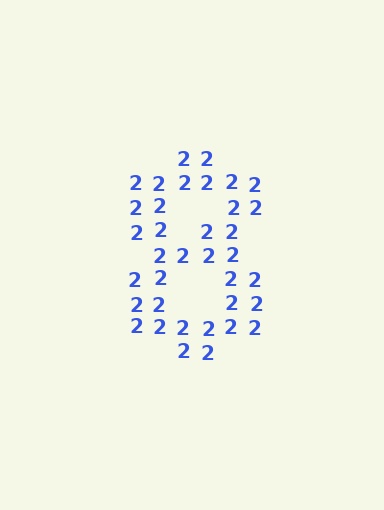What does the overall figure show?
The overall figure shows the digit 8.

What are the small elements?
The small elements are digit 2's.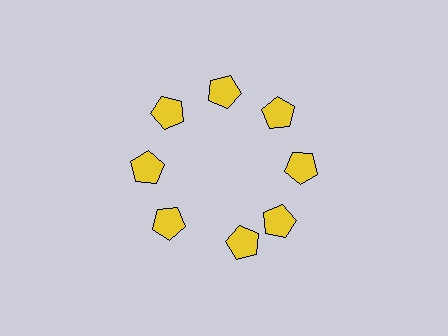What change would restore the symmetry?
The symmetry would be restored by rotating it back into even spacing with its neighbors so that all 8 pentagons sit at equal angles and equal distance from the center.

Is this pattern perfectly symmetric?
No. The 8 yellow pentagons are arranged in a ring, but one element near the 6 o'clock position is rotated out of alignment along the ring, breaking the 8-fold rotational symmetry.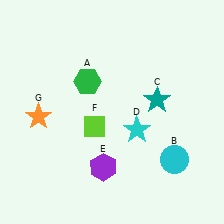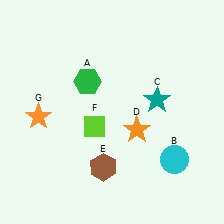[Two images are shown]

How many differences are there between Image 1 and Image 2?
There are 2 differences between the two images.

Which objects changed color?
D changed from cyan to orange. E changed from purple to brown.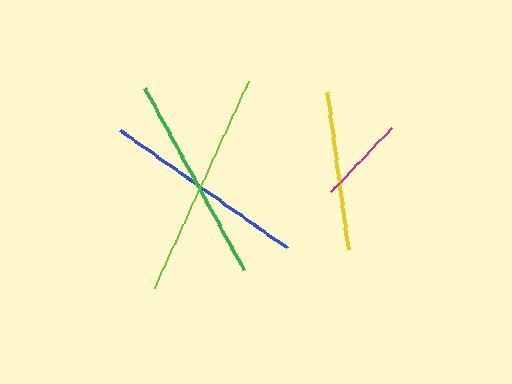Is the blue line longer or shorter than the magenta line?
The blue line is longer than the magenta line.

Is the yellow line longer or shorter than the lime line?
The lime line is longer than the yellow line.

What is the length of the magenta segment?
The magenta segment is approximately 89 pixels long.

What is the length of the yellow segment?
The yellow segment is approximately 159 pixels long.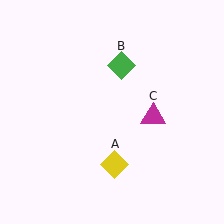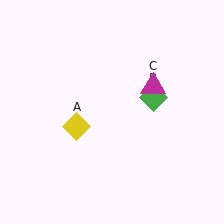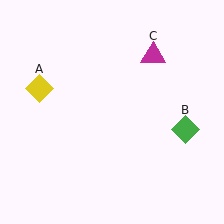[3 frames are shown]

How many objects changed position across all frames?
3 objects changed position: yellow diamond (object A), green diamond (object B), magenta triangle (object C).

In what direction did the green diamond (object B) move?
The green diamond (object B) moved down and to the right.